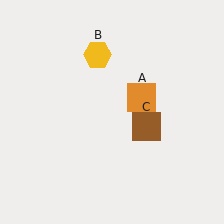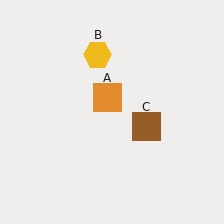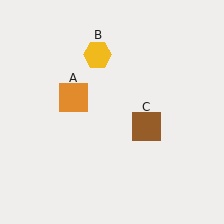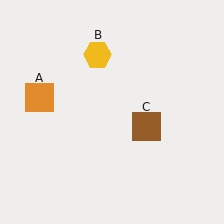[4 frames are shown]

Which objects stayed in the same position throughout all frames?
Yellow hexagon (object B) and brown square (object C) remained stationary.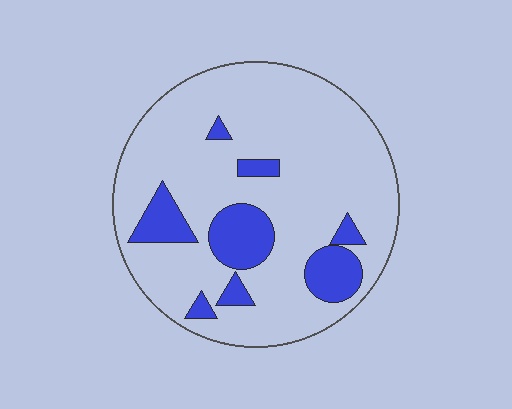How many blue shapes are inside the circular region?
8.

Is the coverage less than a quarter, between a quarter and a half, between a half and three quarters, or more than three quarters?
Less than a quarter.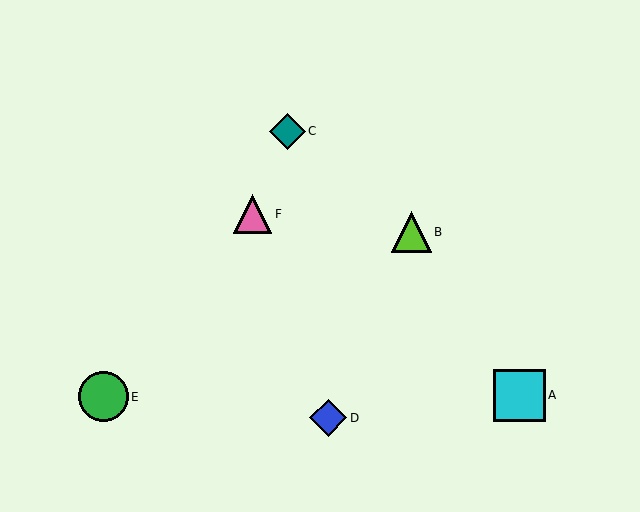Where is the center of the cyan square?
The center of the cyan square is at (519, 395).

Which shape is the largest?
The cyan square (labeled A) is the largest.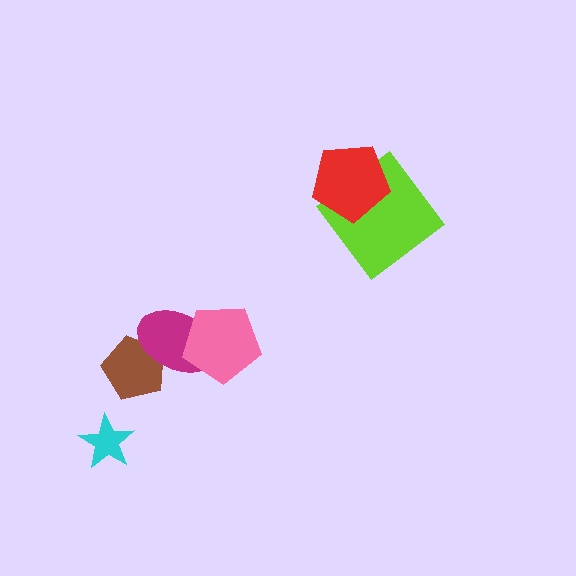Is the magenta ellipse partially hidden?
Yes, it is partially covered by another shape.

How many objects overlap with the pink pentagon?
1 object overlaps with the pink pentagon.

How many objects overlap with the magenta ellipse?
2 objects overlap with the magenta ellipse.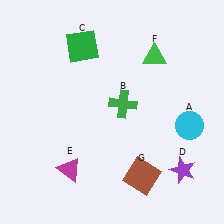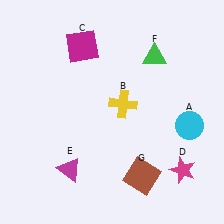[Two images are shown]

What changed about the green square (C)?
In Image 1, C is green. In Image 2, it changed to magenta.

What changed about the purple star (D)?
In Image 1, D is purple. In Image 2, it changed to magenta.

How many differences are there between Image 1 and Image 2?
There are 3 differences between the two images.